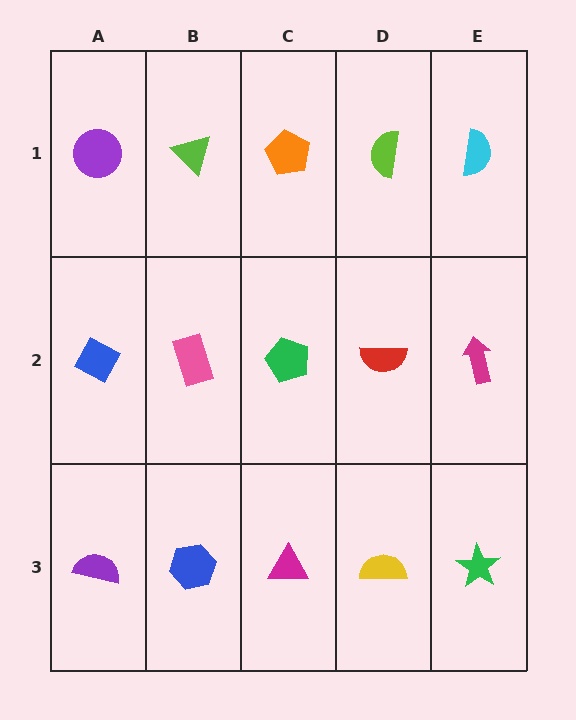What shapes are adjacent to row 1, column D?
A red semicircle (row 2, column D), an orange pentagon (row 1, column C), a cyan semicircle (row 1, column E).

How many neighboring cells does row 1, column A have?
2.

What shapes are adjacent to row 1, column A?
A blue diamond (row 2, column A), a lime triangle (row 1, column B).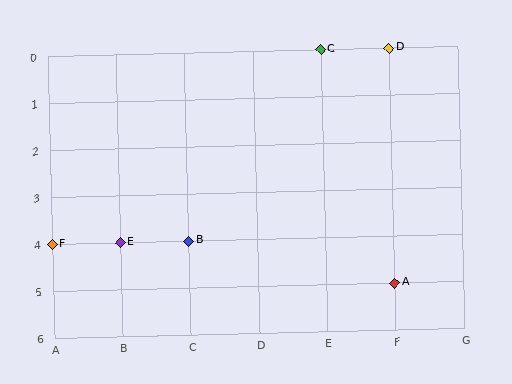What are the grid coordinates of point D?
Point D is at grid coordinates (F, 0).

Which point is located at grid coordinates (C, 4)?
Point B is at (C, 4).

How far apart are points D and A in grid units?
Points D and A are 5 rows apart.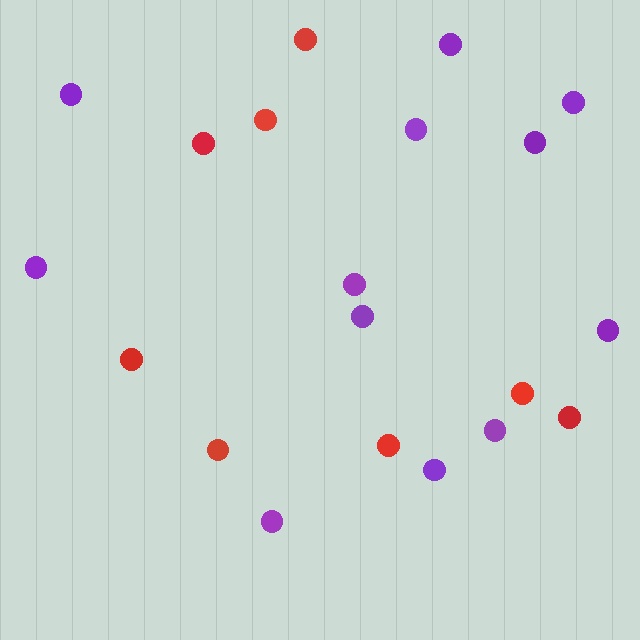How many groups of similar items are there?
There are 2 groups: one group of red circles (8) and one group of purple circles (12).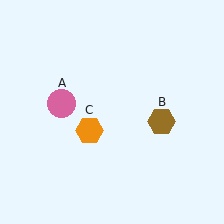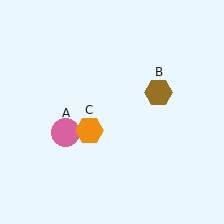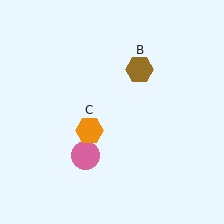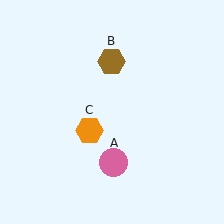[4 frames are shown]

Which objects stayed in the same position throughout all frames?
Orange hexagon (object C) remained stationary.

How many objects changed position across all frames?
2 objects changed position: pink circle (object A), brown hexagon (object B).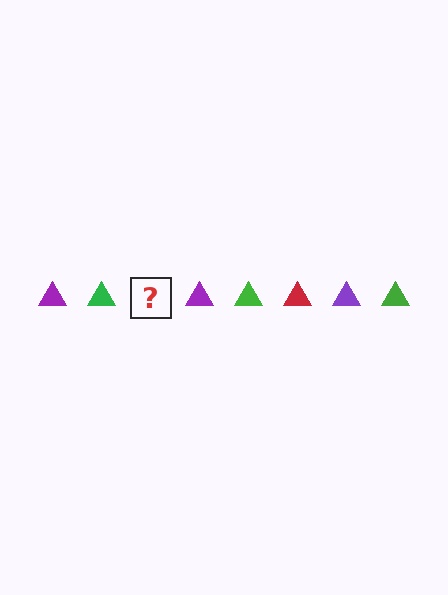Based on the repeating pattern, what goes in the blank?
The blank should be a red triangle.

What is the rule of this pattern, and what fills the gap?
The rule is that the pattern cycles through purple, green, red triangles. The gap should be filled with a red triangle.